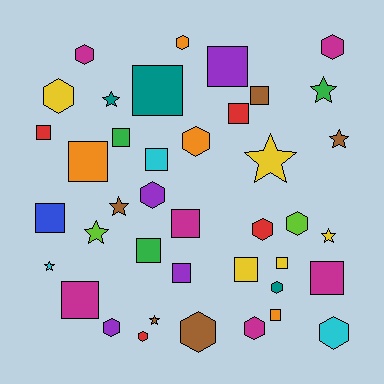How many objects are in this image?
There are 40 objects.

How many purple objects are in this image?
There are 4 purple objects.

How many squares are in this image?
There are 17 squares.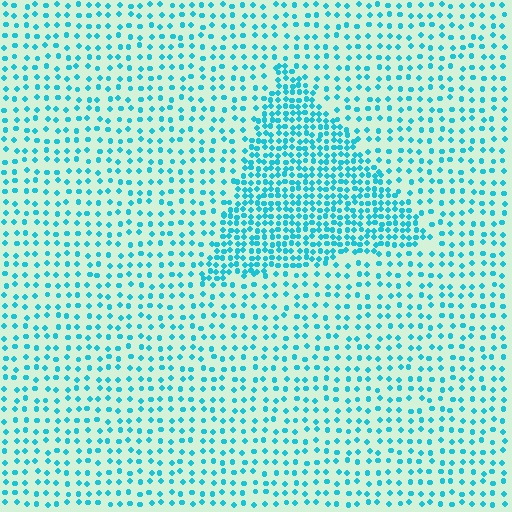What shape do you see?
I see a triangle.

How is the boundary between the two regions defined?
The boundary is defined by a change in element density (approximately 2.3x ratio). All elements are the same color, size, and shape.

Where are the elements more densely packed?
The elements are more densely packed inside the triangle boundary.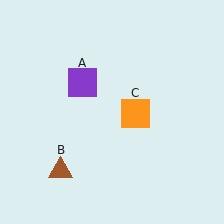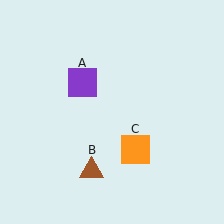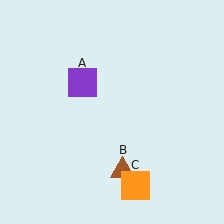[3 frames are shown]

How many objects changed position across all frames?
2 objects changed position: brown triangle (object B), orange square (object C).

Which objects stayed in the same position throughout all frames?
Purple square (object A) remained stationary.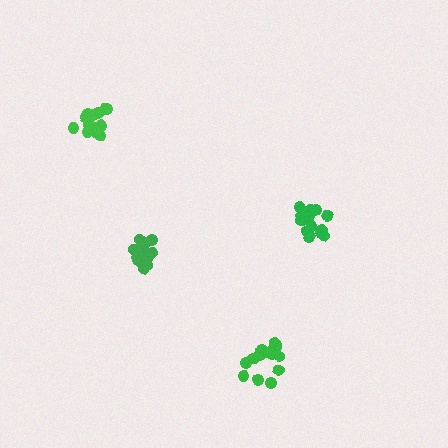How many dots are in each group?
Group 1: 15 dots, Group 2: 15 dots, Group 3: 16 dots, Group 4: 16 dots (62 total).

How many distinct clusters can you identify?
There are 4 distinct clusters.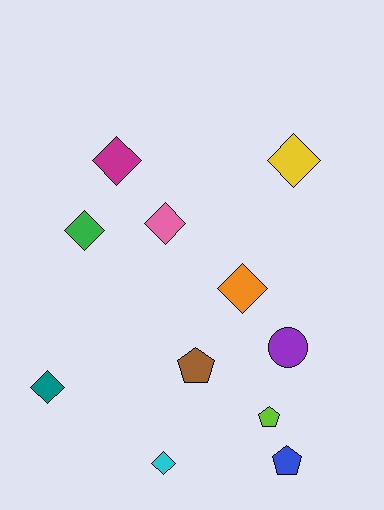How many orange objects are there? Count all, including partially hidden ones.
There is 1 orange object.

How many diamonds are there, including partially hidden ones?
There are 7 diamonds.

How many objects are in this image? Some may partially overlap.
There are 11 objects.